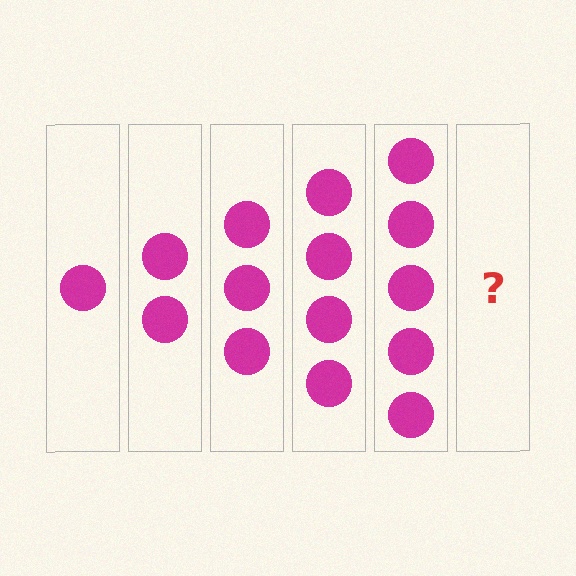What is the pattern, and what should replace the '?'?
The pattern is that each step adds one more circle. The '?' should be 6 circles.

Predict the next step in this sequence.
The next step is 6 circles.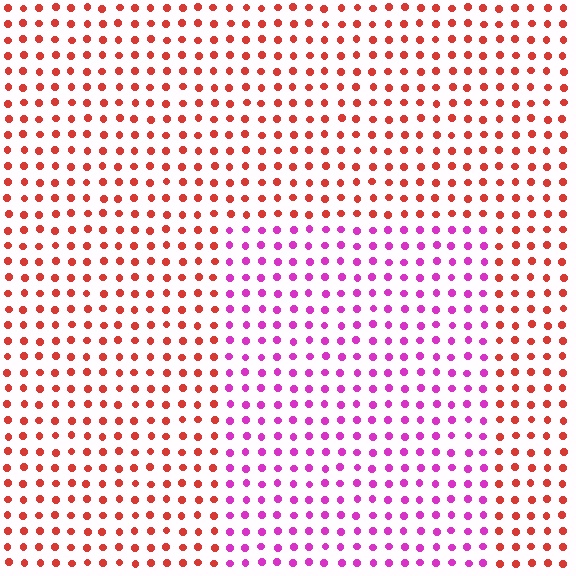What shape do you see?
I see a rectangle.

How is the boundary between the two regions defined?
The boundary is defined purely by a slight shift in hue (about 56 degrees). Spacing, size, and orientation are identical on both sides.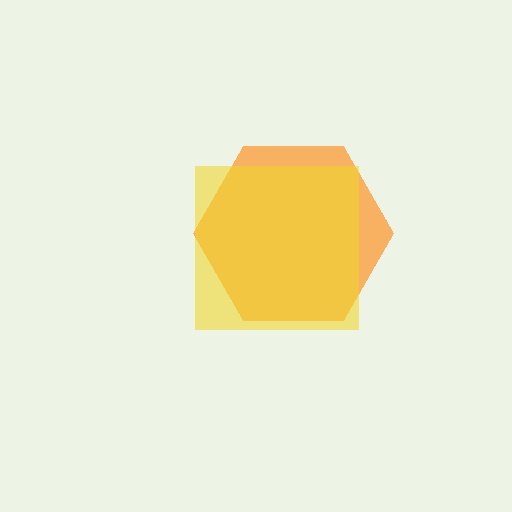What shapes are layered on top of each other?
The layered shapes are: an orange hexagon, a yellow square.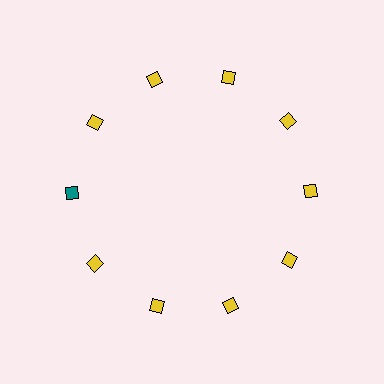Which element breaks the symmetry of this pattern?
The teal diamond at roughly the 9 o'clock position breaks the symmetry. All other shapes are yellow diamonds.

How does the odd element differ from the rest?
It has a different color: teal instead of yellow.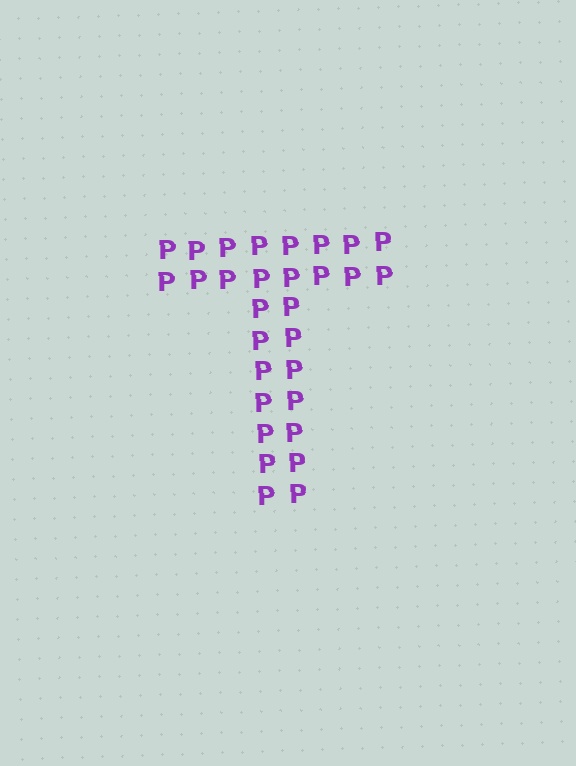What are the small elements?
The small elements are letter P's.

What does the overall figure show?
The overall figure shows the letter T.